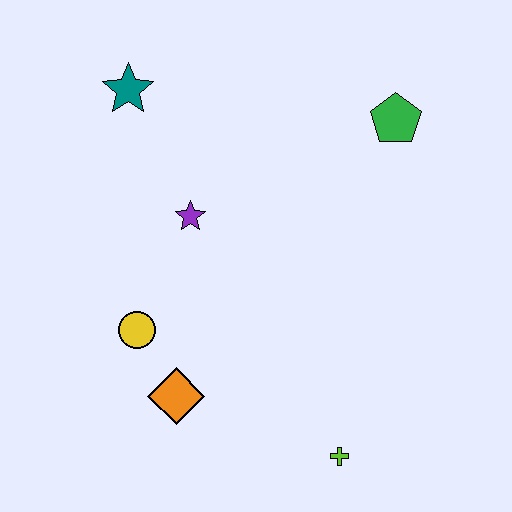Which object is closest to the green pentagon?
The purple star is closest to the green pentagon.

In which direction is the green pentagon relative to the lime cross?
The green pentagon is above the lime cross.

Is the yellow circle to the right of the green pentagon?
No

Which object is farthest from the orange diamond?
The green pentagon is farthest from the orange diamond.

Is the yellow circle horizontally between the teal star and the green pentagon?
Yes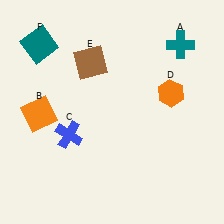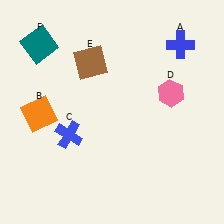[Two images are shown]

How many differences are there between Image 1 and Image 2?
There are 2 differences between the two images.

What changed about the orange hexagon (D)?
In Image 1, D is orange. In Image 2, it changed to pink.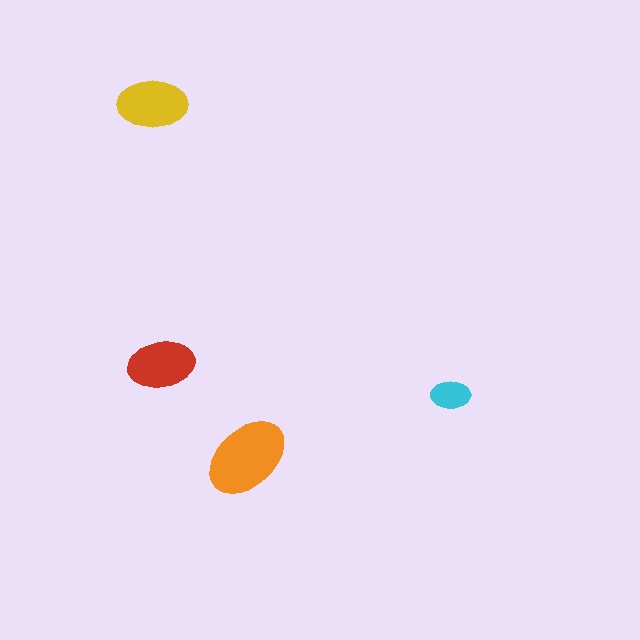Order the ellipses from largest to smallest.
the orange one, the yellow one, the red one, the cyan one.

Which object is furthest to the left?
The yellow ellipse is leftmost.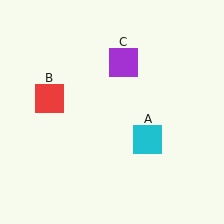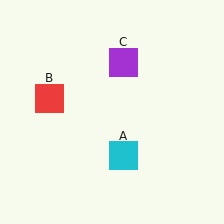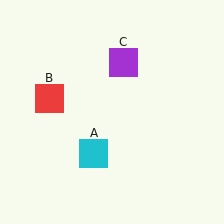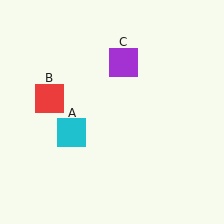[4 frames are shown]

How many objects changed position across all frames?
1 object changed position: cyan square (object A).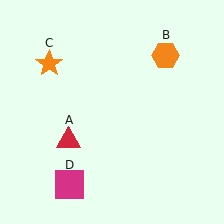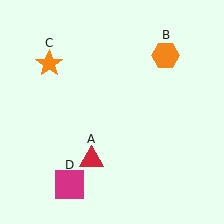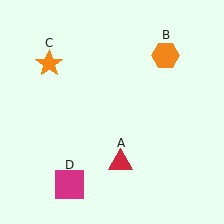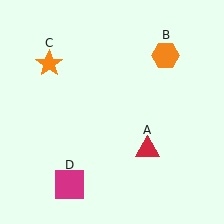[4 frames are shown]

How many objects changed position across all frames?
1 object changed position: red triangle (object A).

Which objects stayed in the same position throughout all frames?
Orange hexagon (object B) and orange star (object C) and magenta square (object D) remained stationary.